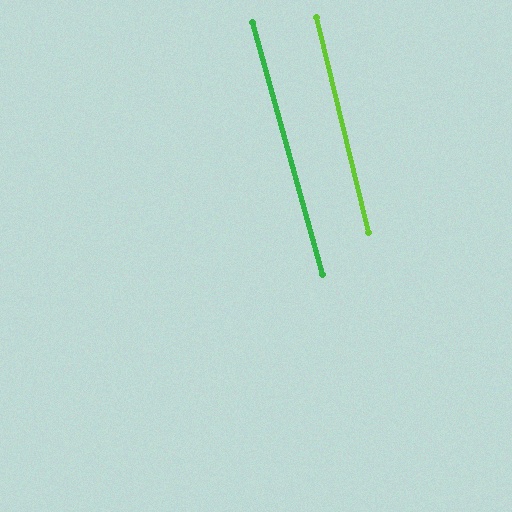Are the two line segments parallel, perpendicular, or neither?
Parallel — their directions differ by only 1.9°.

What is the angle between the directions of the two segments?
Approximately 2 degrees.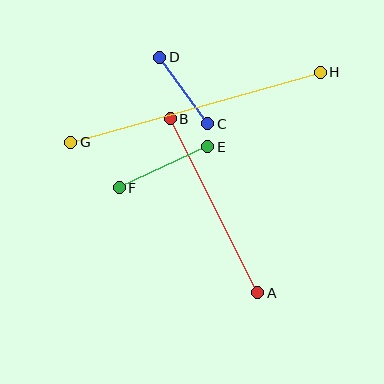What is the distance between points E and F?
The distance is approximately 97 pixels.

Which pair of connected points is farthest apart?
Points G and H are farthest apart.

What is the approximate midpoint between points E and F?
The midpoint is at approximately (164, 167) pixels.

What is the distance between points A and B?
The distance is approximately 195 pixels.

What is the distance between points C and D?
The distance is approximately 82 pixels.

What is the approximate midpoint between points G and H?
The midpoint is at approximately (195, 107) pixels.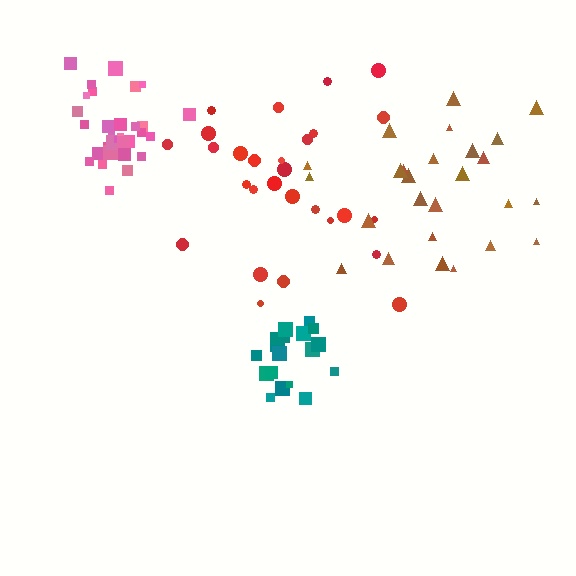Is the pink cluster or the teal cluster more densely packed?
Pink.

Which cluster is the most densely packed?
Pink.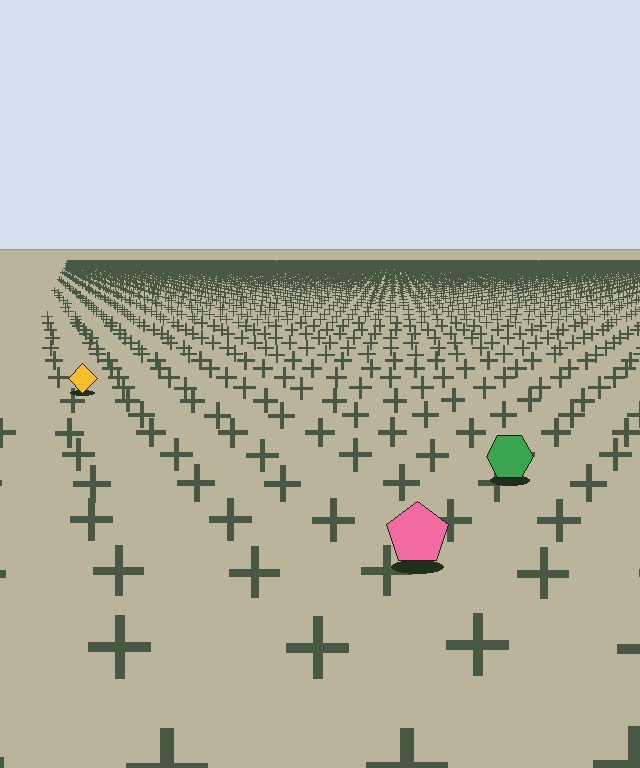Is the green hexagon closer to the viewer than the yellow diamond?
Yes. The green hexagon is closer — you can tell from the texture gradient: the ground texture is coarser near it.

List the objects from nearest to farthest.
From nearest to farthest: the pink pentagon, the green hexagon, the yellow diamond.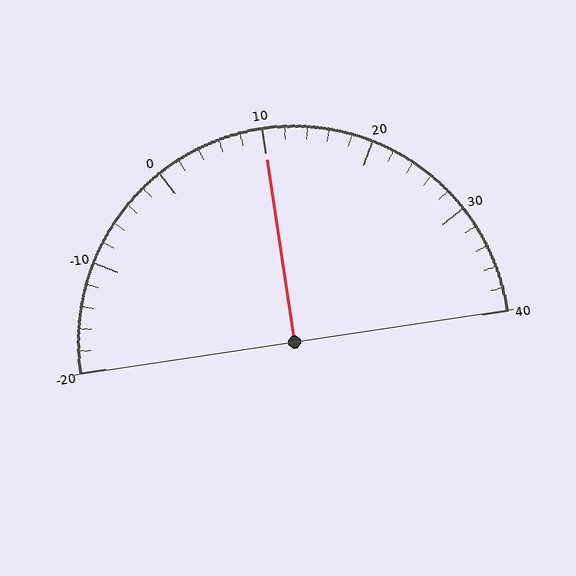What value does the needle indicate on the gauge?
The needle indicates approximately 10.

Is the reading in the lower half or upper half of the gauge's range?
The reading is in the upper half of the range (-20 to 40).